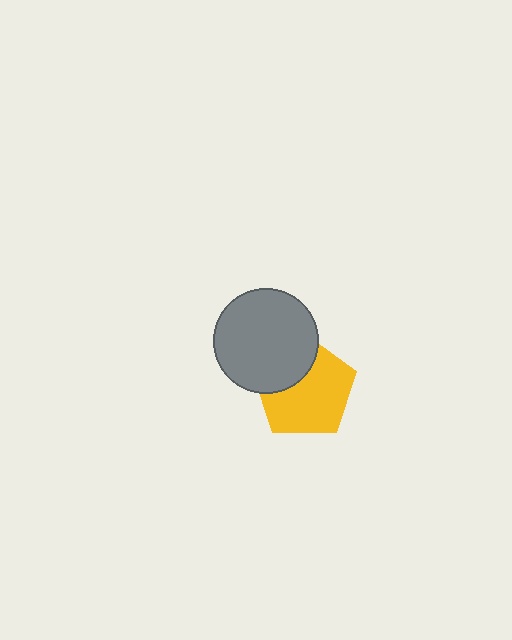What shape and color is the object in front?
The object in front is a gray circle.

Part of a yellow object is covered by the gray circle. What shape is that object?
It is a pentagon.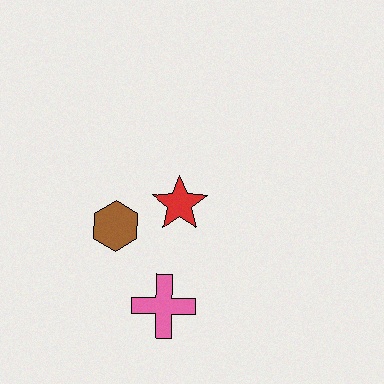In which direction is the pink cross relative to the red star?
The pink cross is below the red star.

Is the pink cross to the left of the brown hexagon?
No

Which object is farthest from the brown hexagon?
The pink cross is farthest from the brown hexagon.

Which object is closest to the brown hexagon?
The red star is closest to the brown hexagon.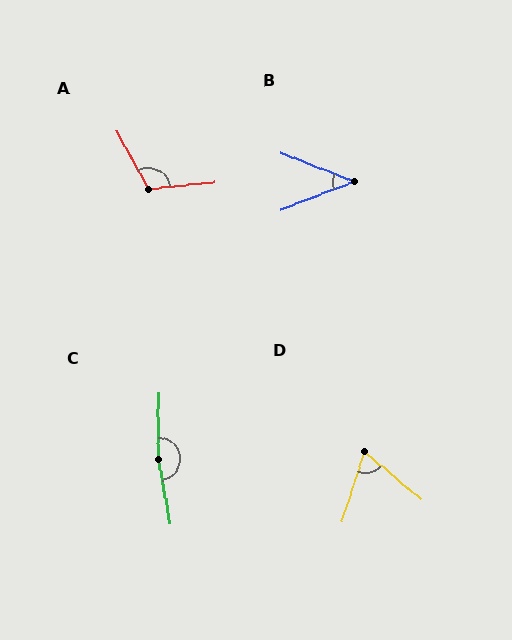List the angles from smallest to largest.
B (42°), D (68°), A (113°), C (170°).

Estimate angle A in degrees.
Approximately 113 degrees.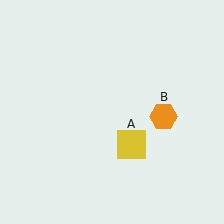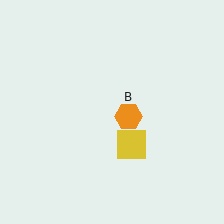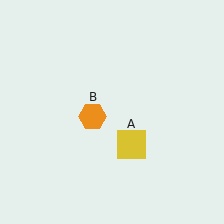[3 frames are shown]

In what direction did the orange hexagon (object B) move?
The orange hexagon (object B) moved left.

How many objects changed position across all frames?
1 object changed position: orange hexagon (object B).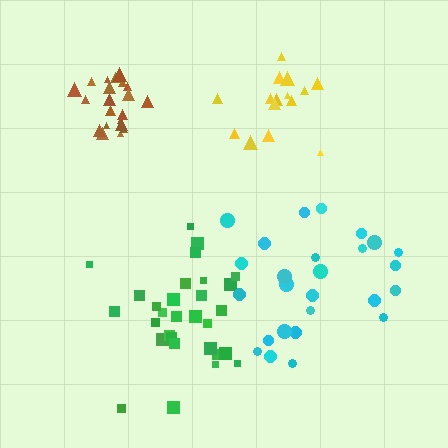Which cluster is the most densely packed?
Brown.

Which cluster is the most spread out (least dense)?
Cyan.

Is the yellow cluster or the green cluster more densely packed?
Yellow.